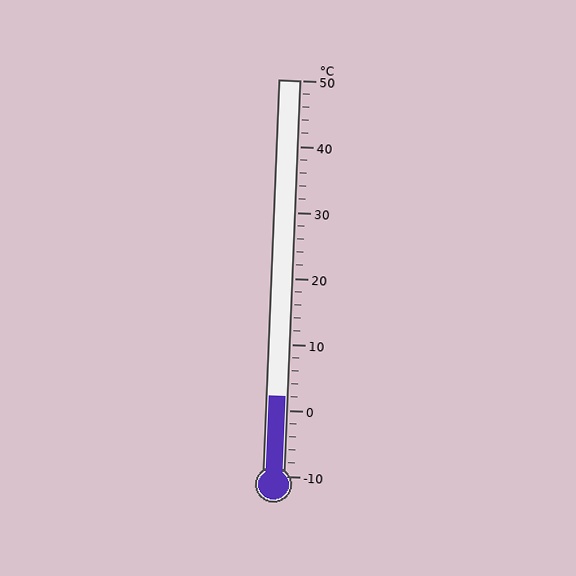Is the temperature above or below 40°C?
The temperature is below 40°C.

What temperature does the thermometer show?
The thermometer shows approximately 2°C.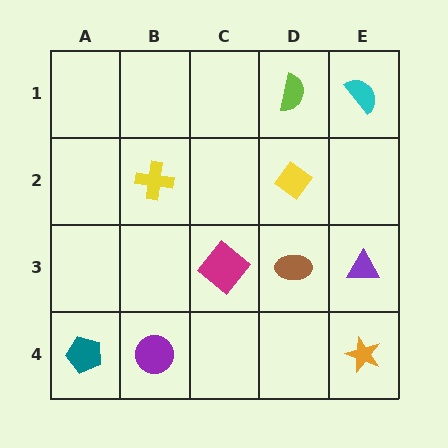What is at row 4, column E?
An orange star.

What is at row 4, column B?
A purple circle.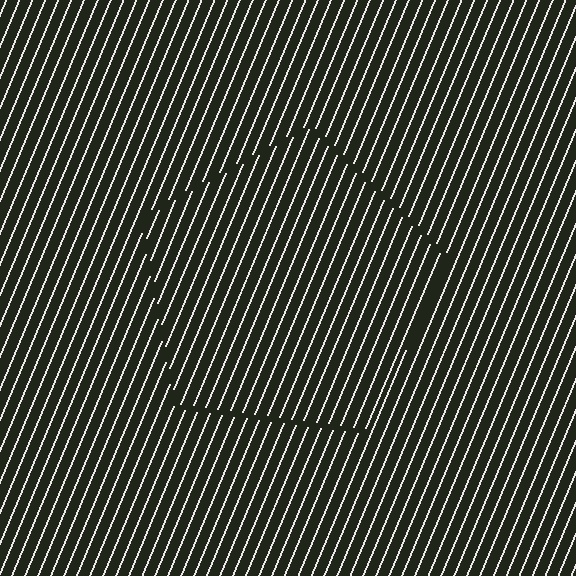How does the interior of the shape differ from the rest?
The interior of the shape contains the same grating, shifted by half a period — the contour is defined by the phase discontinuity where line-ends from the inner and outer gratings abut.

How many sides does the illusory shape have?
5 sides — the line-ends trace a pentagon.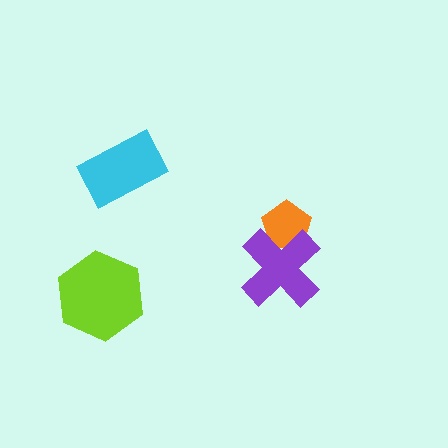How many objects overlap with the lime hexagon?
0 objects overlap with the lime hexagon.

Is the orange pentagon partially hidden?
Yes, it is partially covered by another shape.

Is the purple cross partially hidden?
No, no other shape covers it.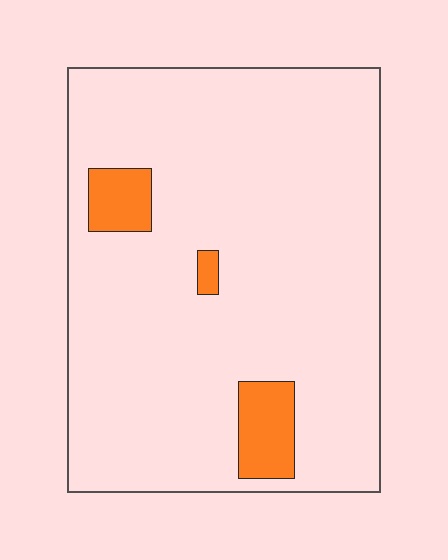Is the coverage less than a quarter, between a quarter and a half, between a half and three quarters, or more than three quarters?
Less than a quarter.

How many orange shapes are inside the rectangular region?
3.